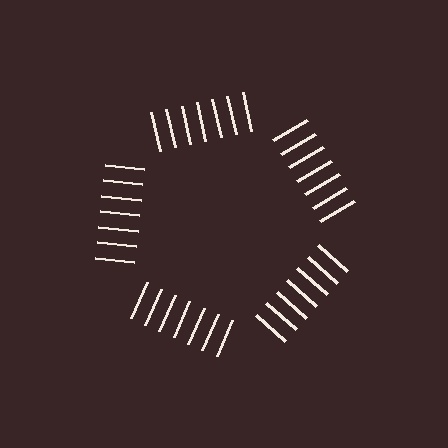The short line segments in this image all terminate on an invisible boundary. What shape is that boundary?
An illusory pentagon — the line segments terminate on its edges but no continuous stroke is drawn.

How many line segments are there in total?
35 — 7 along each of the 5 edges.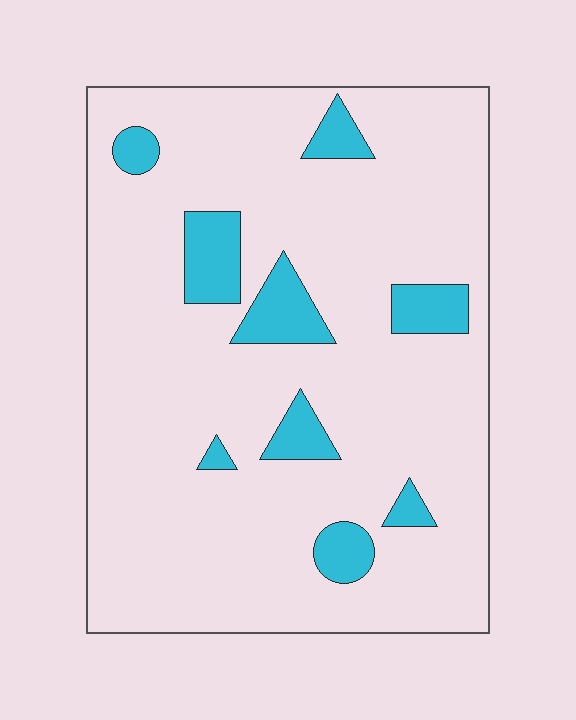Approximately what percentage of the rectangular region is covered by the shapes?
Approximately 10%.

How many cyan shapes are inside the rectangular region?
9.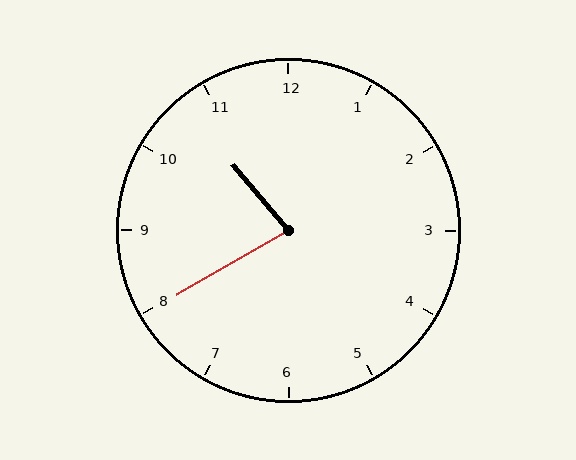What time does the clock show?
10:40.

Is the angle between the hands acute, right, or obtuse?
It is acute.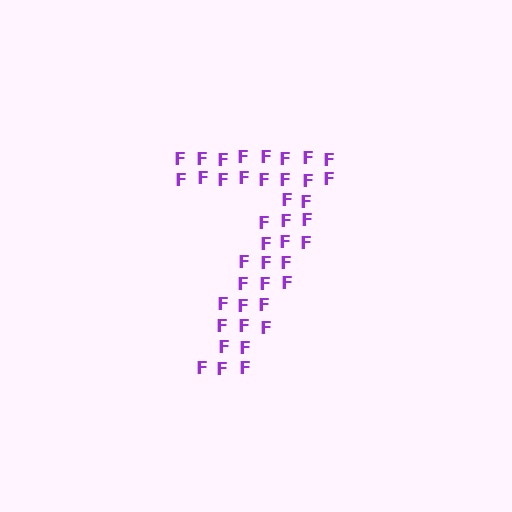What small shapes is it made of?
It is made of small letter F's.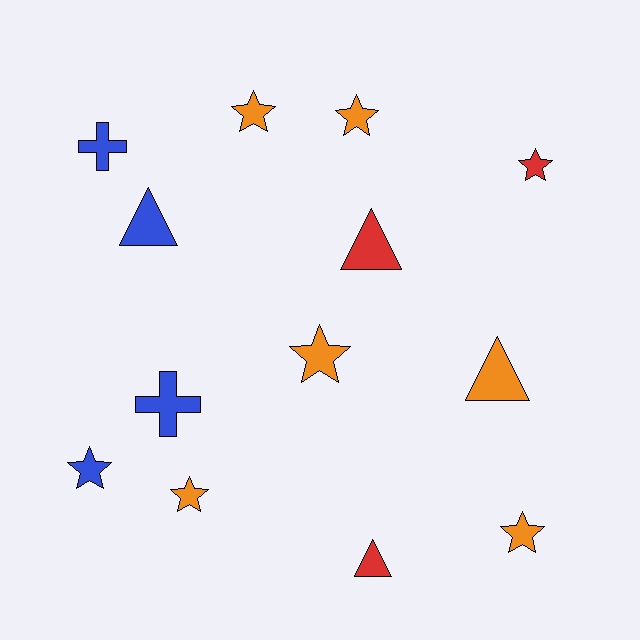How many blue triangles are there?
There is 1 blue triangle.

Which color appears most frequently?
Orange, with 6 objects.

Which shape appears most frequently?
Star, with 7 objects.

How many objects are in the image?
There are 13 objects.